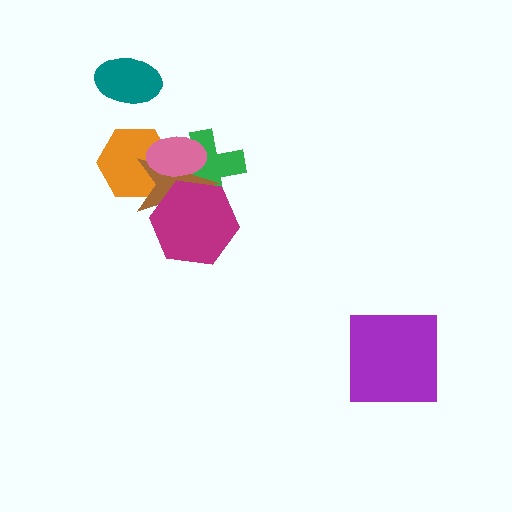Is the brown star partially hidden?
Yes, it is partially covered by another shape.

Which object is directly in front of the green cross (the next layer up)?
The brown star is directly in front of the green cross.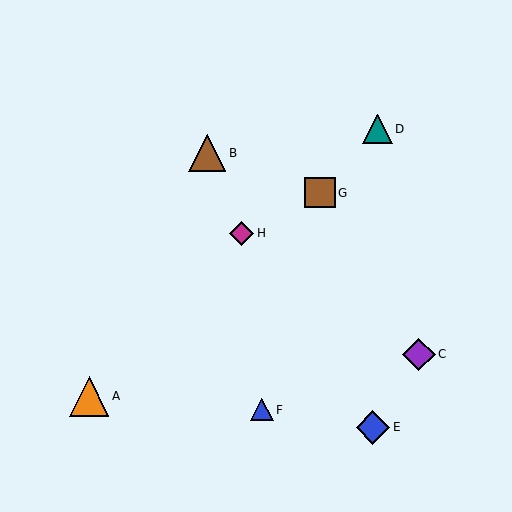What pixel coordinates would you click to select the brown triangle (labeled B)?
Click at (207, 153) to select the brown triangle B.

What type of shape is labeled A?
Shape A is an orange triangle.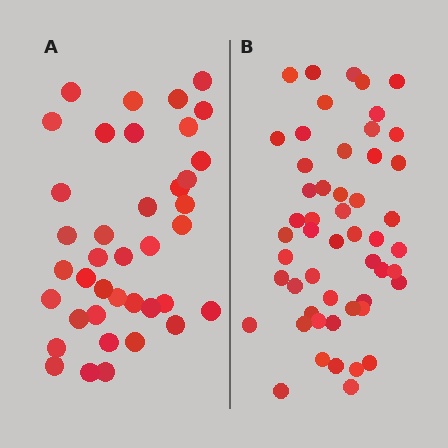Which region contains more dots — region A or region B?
Region B (the right region) has more dots.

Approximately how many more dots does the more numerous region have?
Region B has approximately 15 more dots than region A.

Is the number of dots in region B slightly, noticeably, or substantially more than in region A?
Region B has noticeably more, but not dramatically so. The ratio is roughly 1.3 to 1.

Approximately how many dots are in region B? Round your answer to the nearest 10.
About 50 dots. (The exact count is 52, which rounds to 50.)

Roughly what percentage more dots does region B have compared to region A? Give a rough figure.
About 35% more.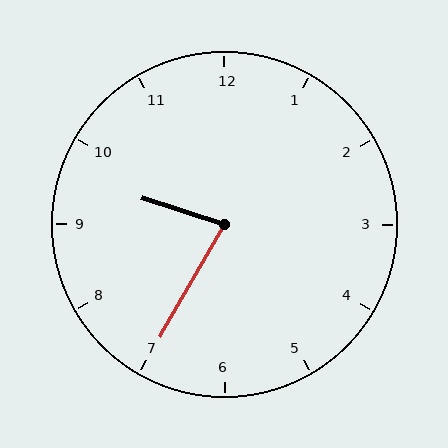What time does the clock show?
9:35.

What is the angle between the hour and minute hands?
Approximately 78 degrees.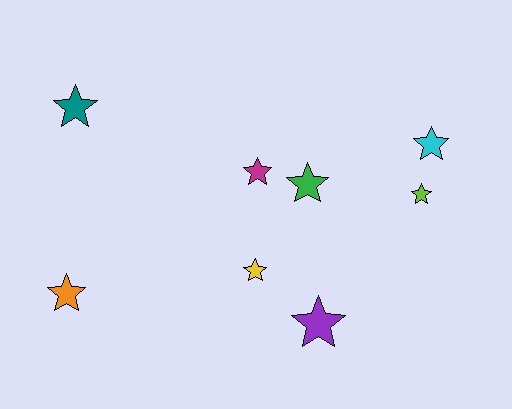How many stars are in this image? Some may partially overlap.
There are 8 stars.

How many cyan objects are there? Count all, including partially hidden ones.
There is 1 cyan object.